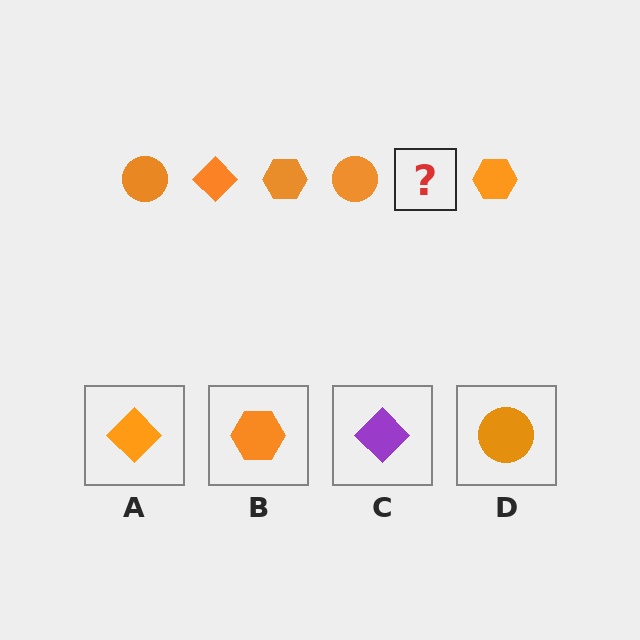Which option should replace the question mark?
Option A.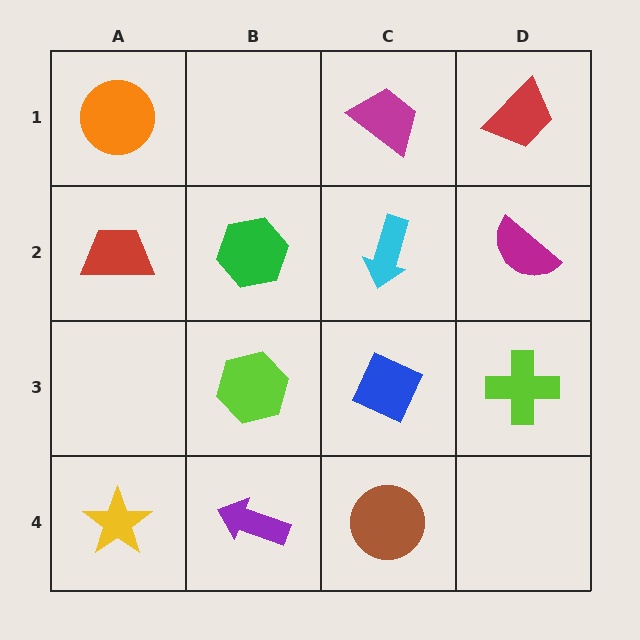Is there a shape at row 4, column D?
No, that cell is empty.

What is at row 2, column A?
A red trapezoid.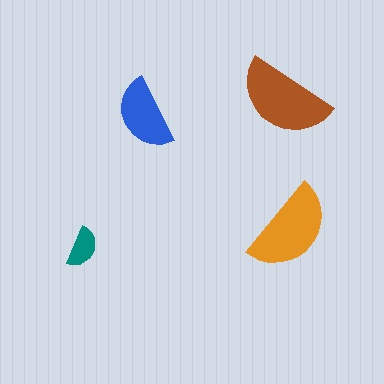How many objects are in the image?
There are 4 objects in the image.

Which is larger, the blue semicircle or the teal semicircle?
The blue one.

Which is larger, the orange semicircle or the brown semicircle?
The brown one.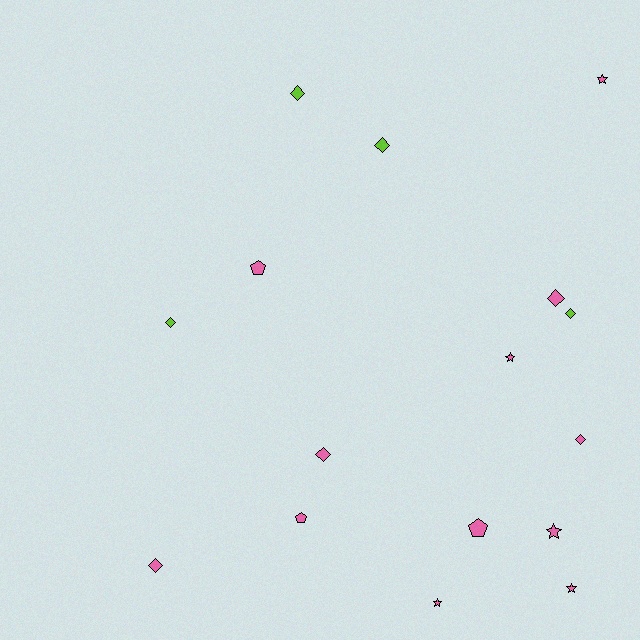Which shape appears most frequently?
Diamond, with 8 objects.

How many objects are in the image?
There are 16 objects.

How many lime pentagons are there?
There are no lime pentagons.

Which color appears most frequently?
Pink, with 12 objects.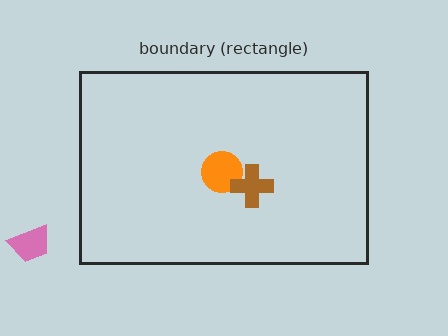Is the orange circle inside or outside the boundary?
Inside.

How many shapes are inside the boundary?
2 inside, 1 outside.